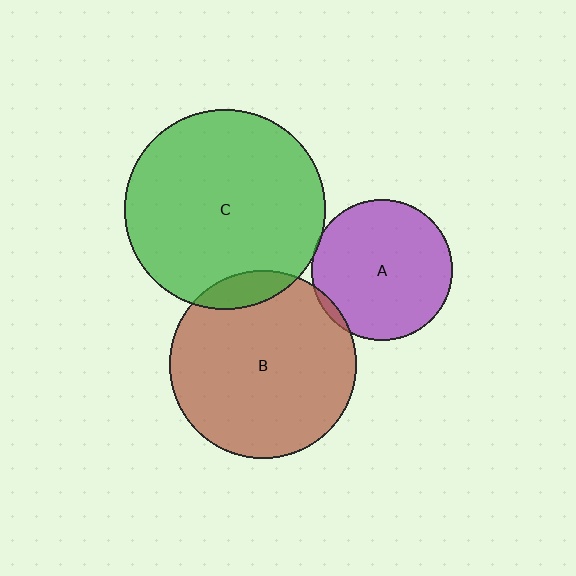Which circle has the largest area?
Circle C (green).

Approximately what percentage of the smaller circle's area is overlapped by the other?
Approximately 5%.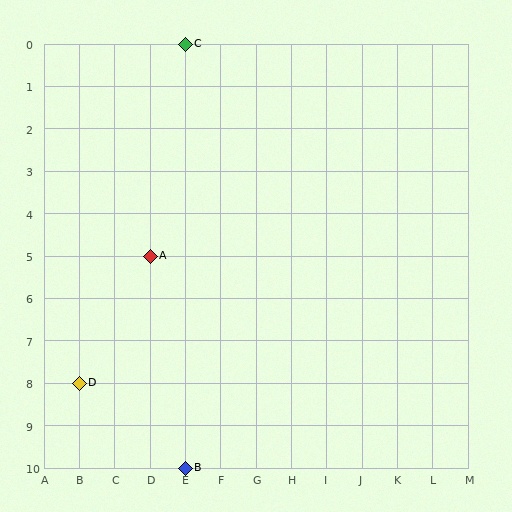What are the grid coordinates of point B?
Point B is at grid coordinates (E, 10).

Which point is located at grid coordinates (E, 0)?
Point C is at (E, 0).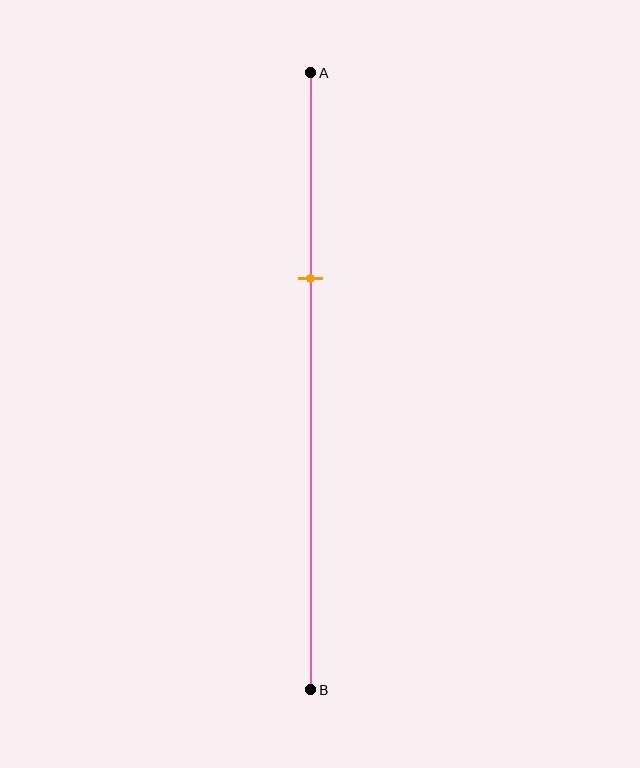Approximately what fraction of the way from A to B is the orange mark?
The orange mark is approximately 35% of the way from A to B.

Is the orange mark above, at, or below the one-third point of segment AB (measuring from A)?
The orange mark is approximately at the one-third point of segment AB.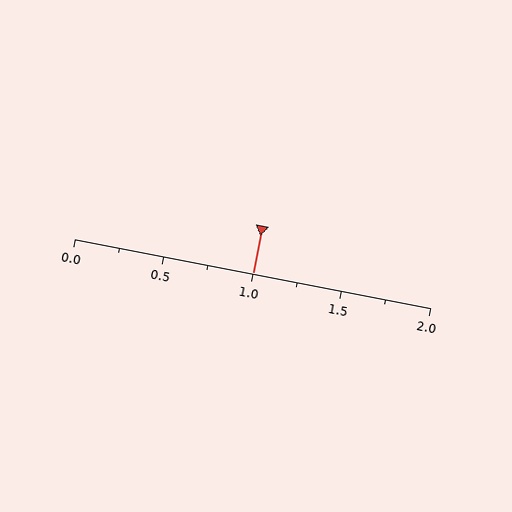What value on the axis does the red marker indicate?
The marker indicates approximately 1.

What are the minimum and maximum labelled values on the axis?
The axis runs from 0.0 to 2.0.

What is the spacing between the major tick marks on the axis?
The major ticks are spaced 0.5 apart.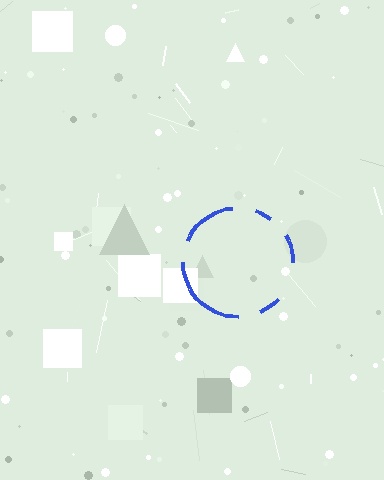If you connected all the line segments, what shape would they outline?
They would outline a circle.